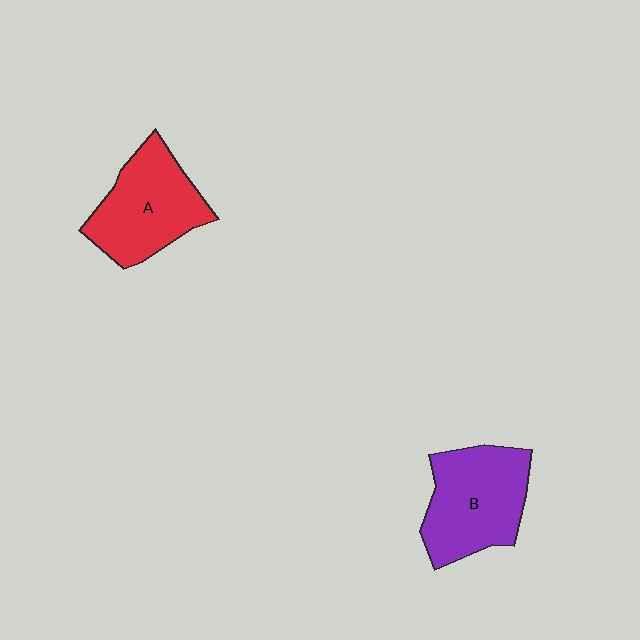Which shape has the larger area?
Shape B (purple).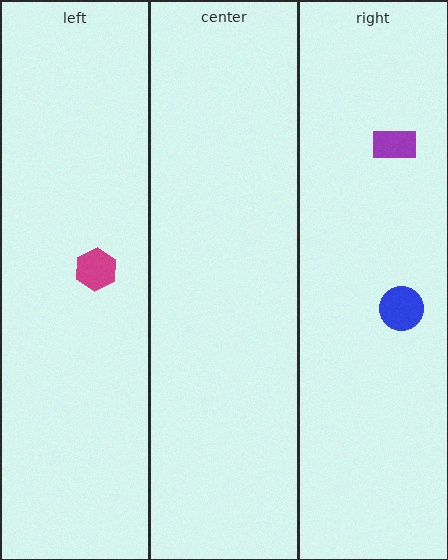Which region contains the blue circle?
The right region.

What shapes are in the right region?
The blue circle, the purple rectangle.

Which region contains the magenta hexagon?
The left region.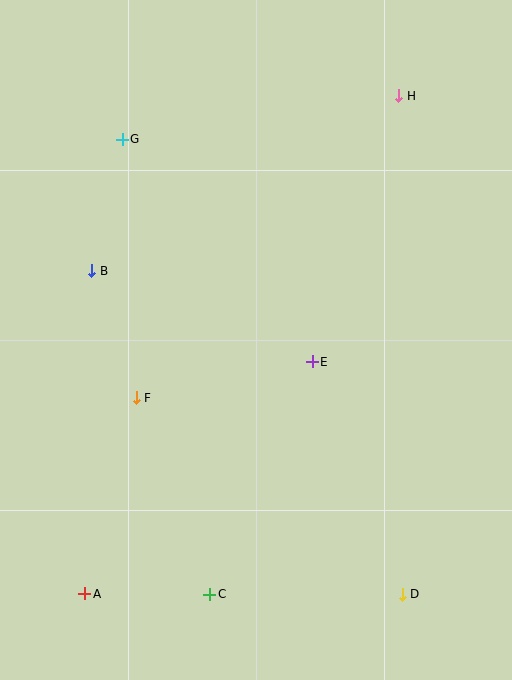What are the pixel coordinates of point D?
Point D is at (402, 594).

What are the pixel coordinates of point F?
Point F is at (136, 398).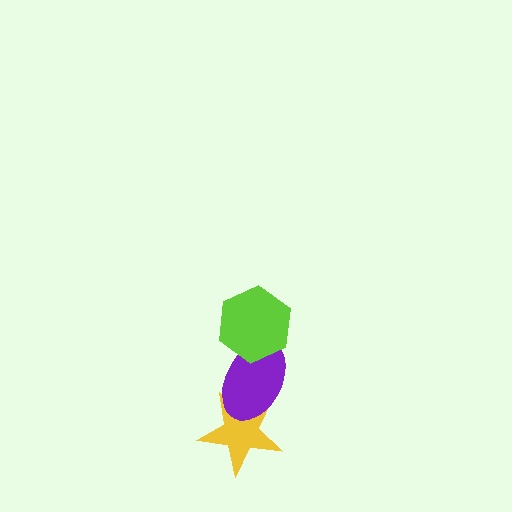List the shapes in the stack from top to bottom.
From top to bottom: the lime hexagon, the purple ellipse, the yellow star.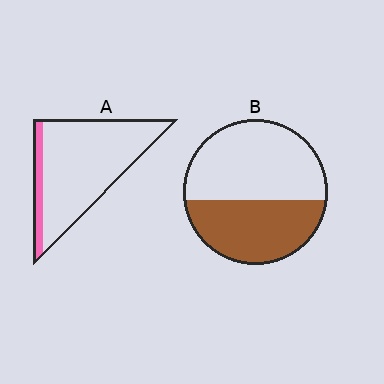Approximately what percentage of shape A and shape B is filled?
A is approximately 15% and B is approximately 45%.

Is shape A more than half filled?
No.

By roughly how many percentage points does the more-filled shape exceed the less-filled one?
By roughly 30 percentage points (B over A).